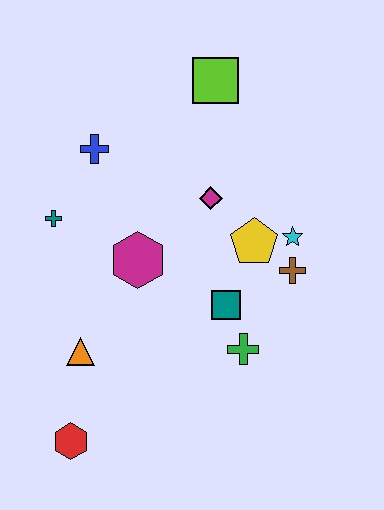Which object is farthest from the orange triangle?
The lime square is farthest from the orange triangle.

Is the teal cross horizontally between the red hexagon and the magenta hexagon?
No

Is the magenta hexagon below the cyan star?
Yes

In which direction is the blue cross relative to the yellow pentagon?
The blue cross is to the left of the yellow pentagon.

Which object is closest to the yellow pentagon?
The cyan star is closest to the yellow pentagon.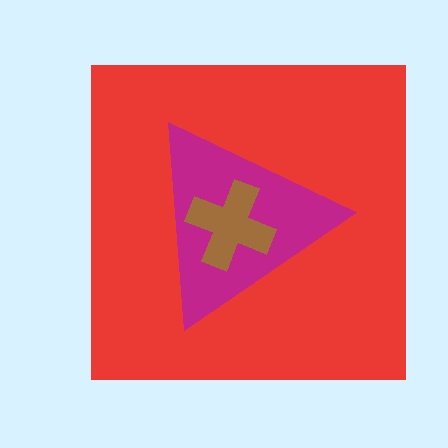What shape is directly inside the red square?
The magenta triangle.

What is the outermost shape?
The red square.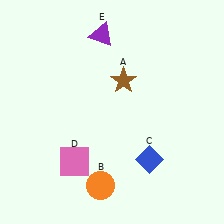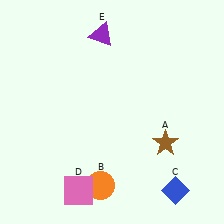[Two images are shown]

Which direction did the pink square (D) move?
The pink square (D) moved down.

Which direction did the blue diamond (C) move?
The blue diamond (C) moved down.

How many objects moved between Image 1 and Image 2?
3 objects moved between the two images.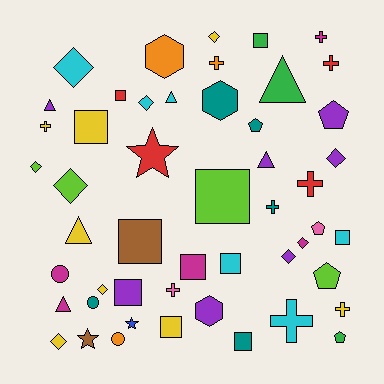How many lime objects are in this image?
There are 4 lime objects.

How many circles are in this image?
There are 3 circles.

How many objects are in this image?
There are 50 objects.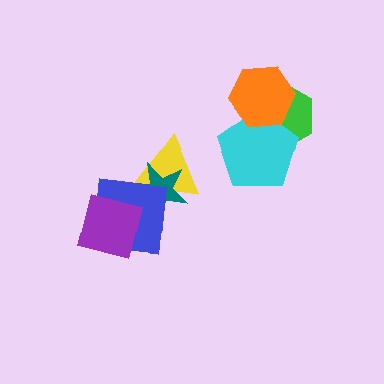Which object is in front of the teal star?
The blue square is in front of the teal star.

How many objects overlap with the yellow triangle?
2 objects overlap with the yellow triangle.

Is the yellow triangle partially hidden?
Yes, it is partially covered by another shape.